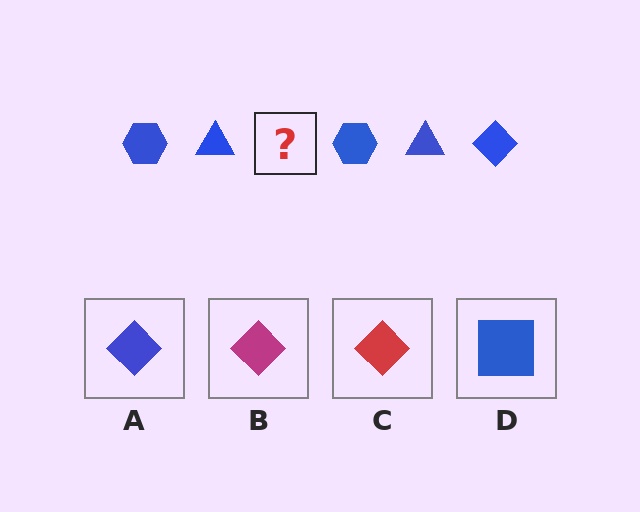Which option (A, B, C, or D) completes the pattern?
A.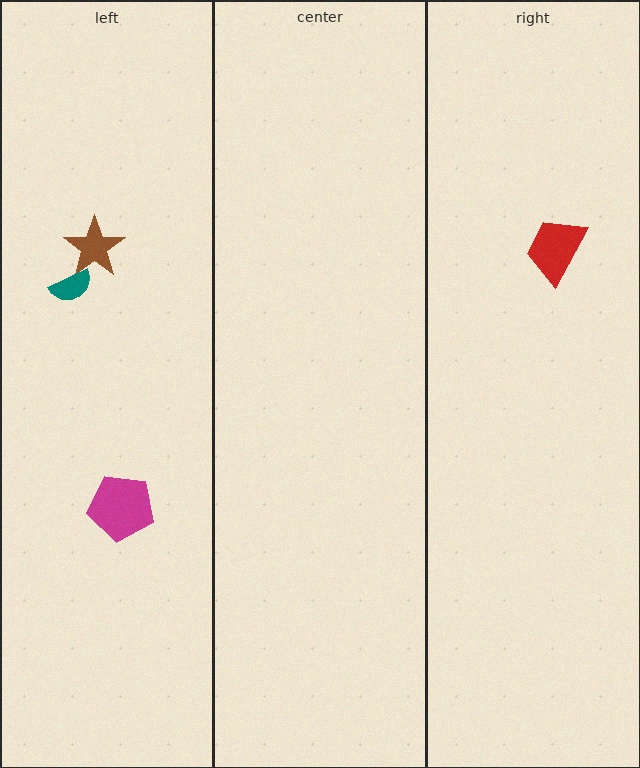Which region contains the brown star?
The left region.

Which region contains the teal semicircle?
The left region.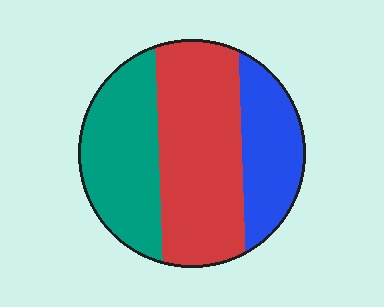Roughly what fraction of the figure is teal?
Teal takes up about one third (1/3) of the figure.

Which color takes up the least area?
Blue, at roughly 25%.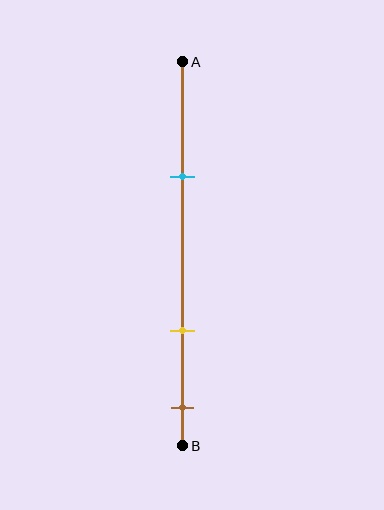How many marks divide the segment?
There are 3 marks dividing the segment.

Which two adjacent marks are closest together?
The yellow and brown marks are the closest adjacent pair.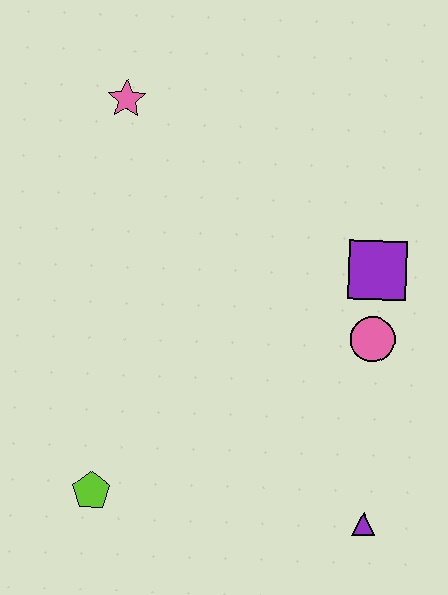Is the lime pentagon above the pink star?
No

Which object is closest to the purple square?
The pink circle is closest to the purple square.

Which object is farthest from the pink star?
The purple triangle is farthest from the pink star.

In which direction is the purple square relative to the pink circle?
The purple square is above the pink circle.